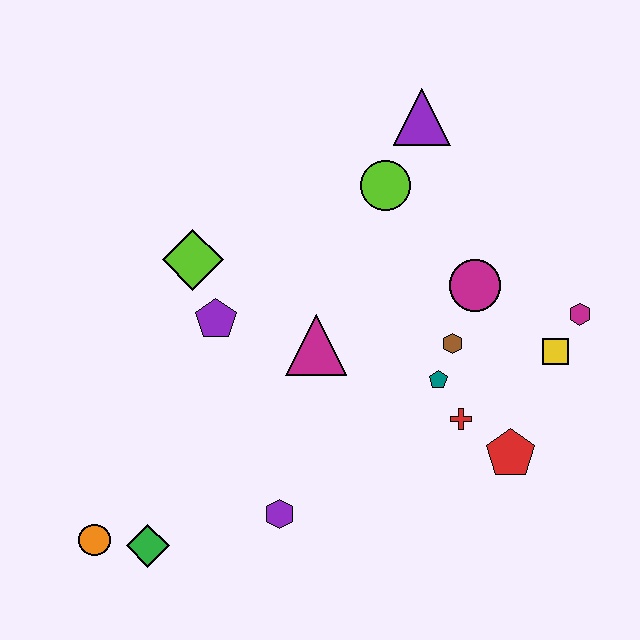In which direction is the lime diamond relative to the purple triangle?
The lime diamond is to the left of the purple triangle.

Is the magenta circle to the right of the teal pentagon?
Yes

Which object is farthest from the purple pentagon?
The magenta hexagon is farthest from the purple pentagon.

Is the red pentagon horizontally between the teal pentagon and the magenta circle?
No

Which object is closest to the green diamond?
The orange circle is closest to the green diamond.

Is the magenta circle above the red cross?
Yes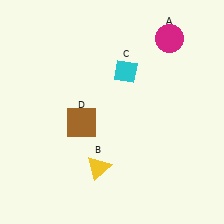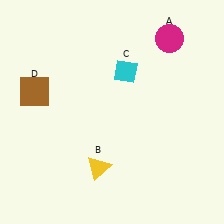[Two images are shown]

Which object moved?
The brown square (D) moved left.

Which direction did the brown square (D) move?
The brown square (D) moved left.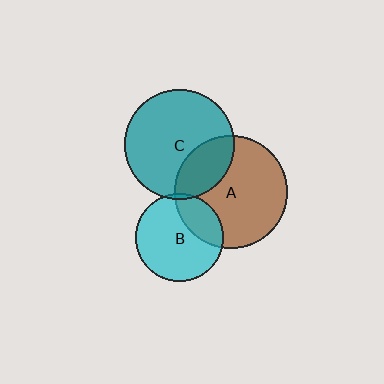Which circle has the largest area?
Circle A (brown).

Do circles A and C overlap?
Yes.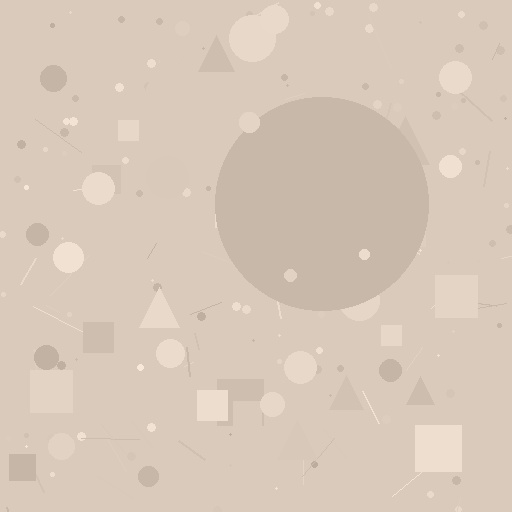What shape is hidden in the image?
A circle is hidden in the image.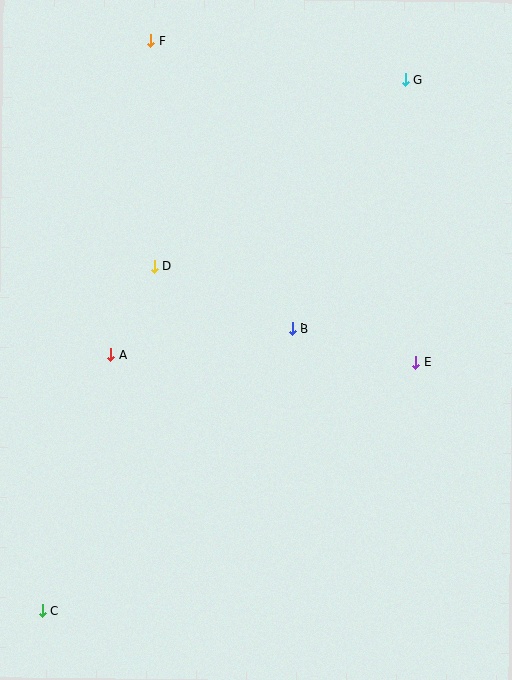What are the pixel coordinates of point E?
Point E is at (416, 362).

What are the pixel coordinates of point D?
Point D is at (154, 266).